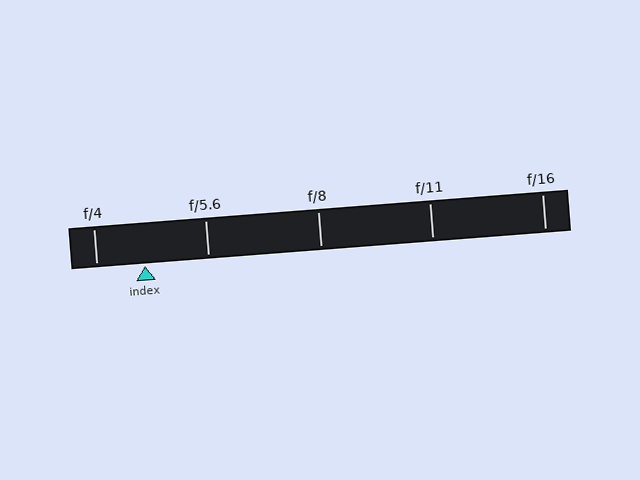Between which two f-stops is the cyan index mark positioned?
The index mark is between f/4 and f/5.6.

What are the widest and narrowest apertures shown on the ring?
The widest aperture shown is f/4 and the narrowest is f/16.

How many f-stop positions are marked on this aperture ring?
There are 5 f-stop positions marked.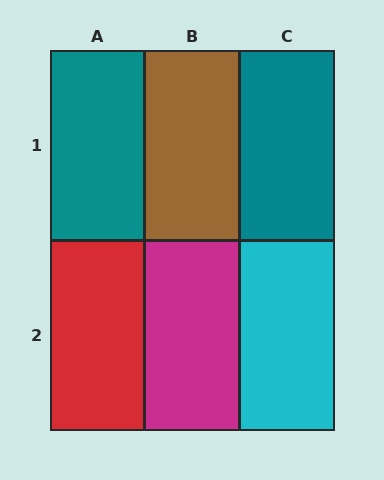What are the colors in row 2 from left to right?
Red, magenta, cyan.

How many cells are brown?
1 cell is brown.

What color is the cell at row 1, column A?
Teal.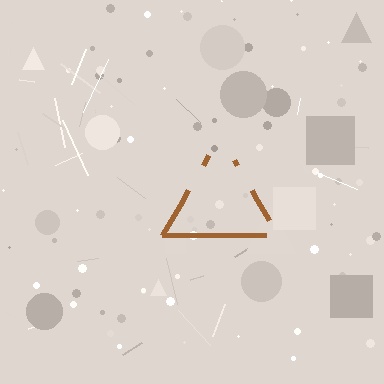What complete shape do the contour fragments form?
The contour fragments form a triangle.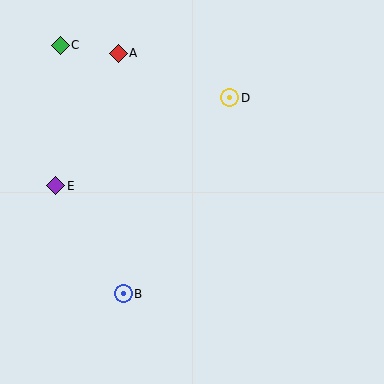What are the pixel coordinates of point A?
Point A is at (118, 53).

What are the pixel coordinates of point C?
Point C is at (60, 45).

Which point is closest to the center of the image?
Point D at (230, 98) is closest to the center.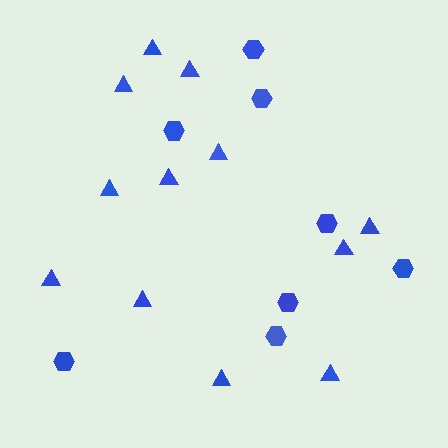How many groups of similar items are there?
There are 2 groups: one group of triangles (12) and one group of hexagons (8).